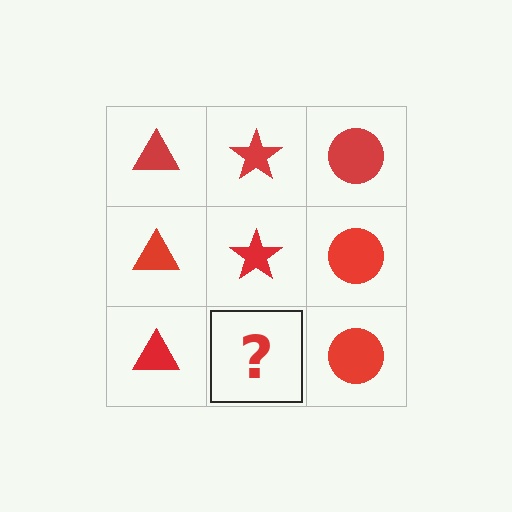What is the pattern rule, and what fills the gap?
The rule is that each column has a consistent shape. The gap should be filled with a red star.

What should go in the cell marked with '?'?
The missing cell should contain a red star.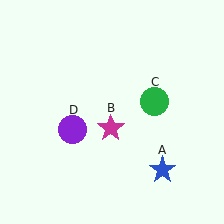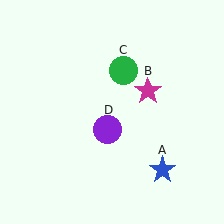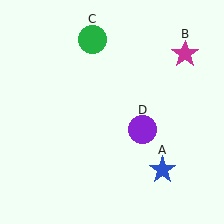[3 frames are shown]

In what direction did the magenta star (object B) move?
The magenta star (object B) moved up and to the right.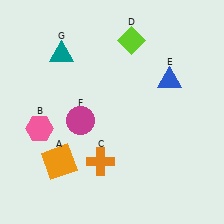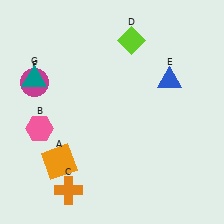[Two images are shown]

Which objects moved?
The objects that moved are: the orange cross (C), the magenta circle (F), the teal triangle (G).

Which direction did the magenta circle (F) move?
The magenta circle (F) moved left.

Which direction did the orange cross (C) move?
The orange cross (C) moved left.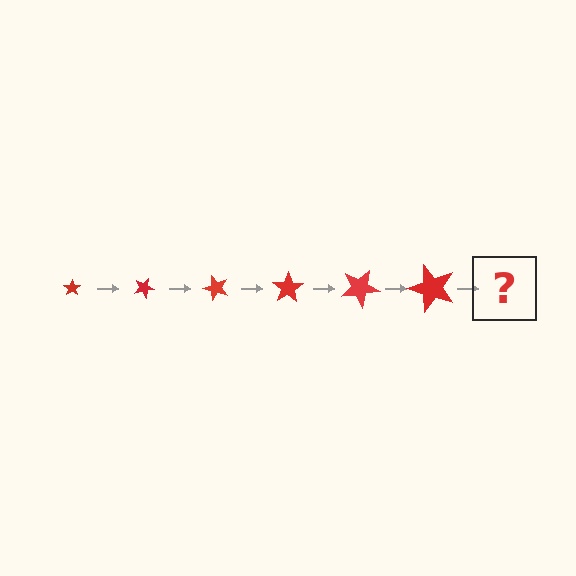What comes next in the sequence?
The next element should be a star, larger than the previous one and rotated 150 degrees from the start.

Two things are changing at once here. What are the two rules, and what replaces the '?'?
The two rules are that the star grows larger each step and it rotates 25 degrees each step. The '?' should be a star, larger than the previous one and rotated 150 degrees from the start.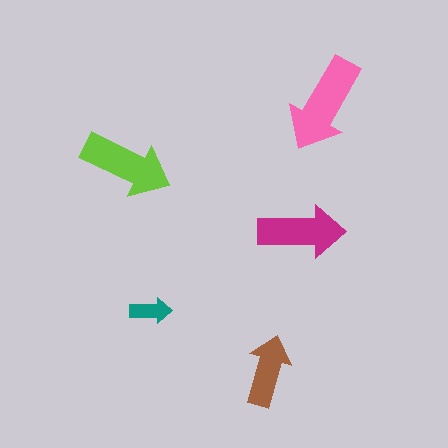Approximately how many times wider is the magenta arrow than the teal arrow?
About 2 times wider.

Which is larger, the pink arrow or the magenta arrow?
The pink one.